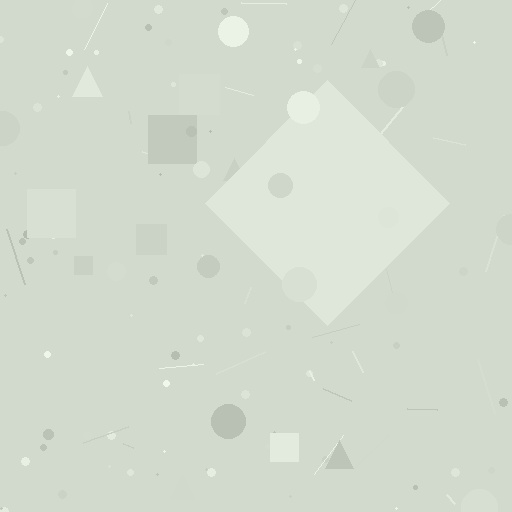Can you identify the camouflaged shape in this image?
The camouflaged shape is a diamond.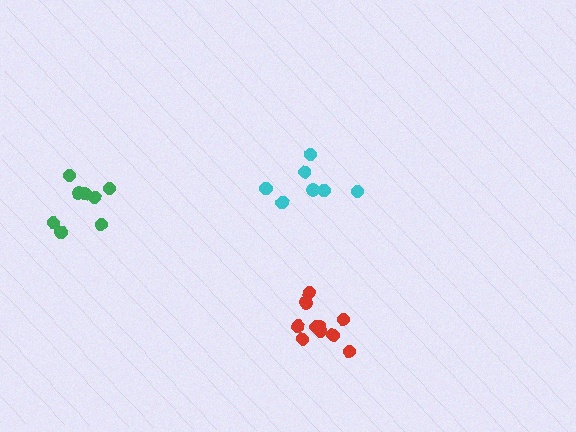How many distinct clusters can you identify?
There are 3 distinct clusters.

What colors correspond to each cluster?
The clusters are colored: green, cyan, red.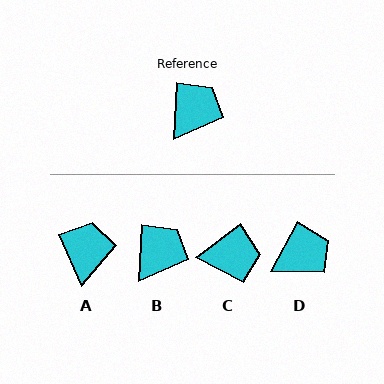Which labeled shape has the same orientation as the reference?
B.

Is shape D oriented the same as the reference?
No, it is off by about 26 degrees.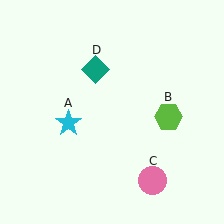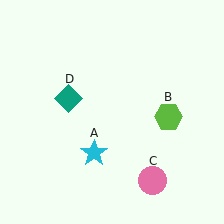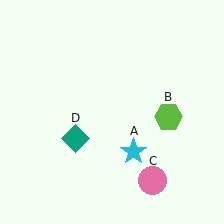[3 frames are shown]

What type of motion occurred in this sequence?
The cyan star (object A), teal diamond (object D) rotated counterclockwise around the center of the scene.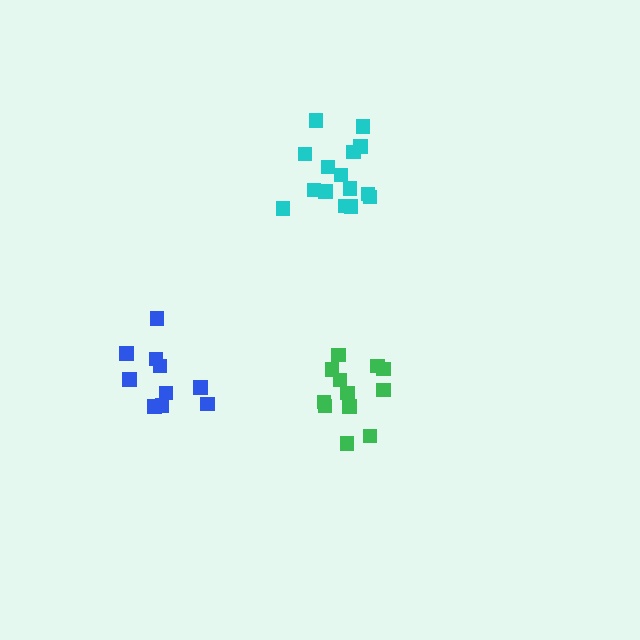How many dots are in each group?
Group 1: 15 dots, Group 2: 10 dots, Group 3: 12 dots (37 total).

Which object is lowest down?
The green cluster is bottommost.